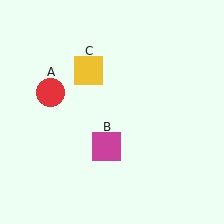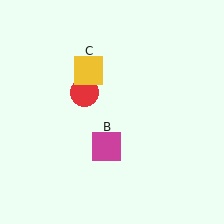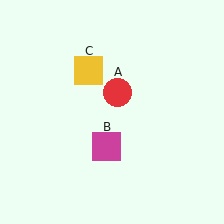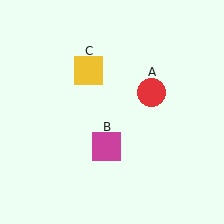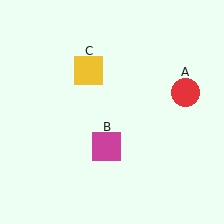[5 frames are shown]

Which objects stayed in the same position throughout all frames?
Magenta square (object B) and yellow square (object C) remained stationary.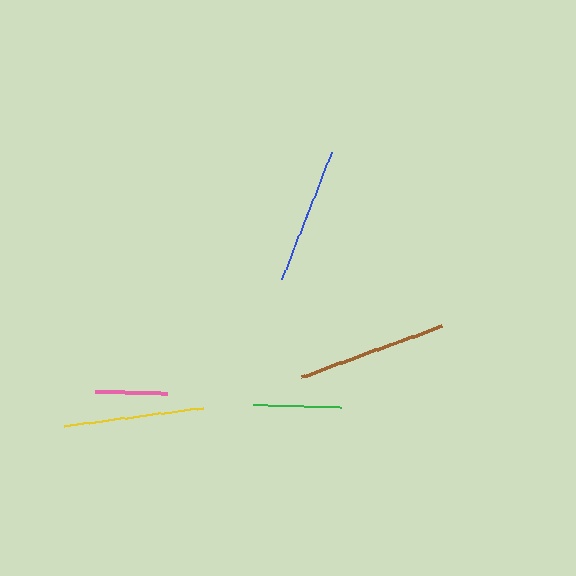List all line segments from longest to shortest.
From longest to shortest: brown, yellow, blue, green, pink.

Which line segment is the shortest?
The pink line is the shortest at approximately 72 pixels.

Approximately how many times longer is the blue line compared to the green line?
The blue line is approximately 1.5 times the length of the green line.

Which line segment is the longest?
The brown line is the longest at approximately 150 pixels.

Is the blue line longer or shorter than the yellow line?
The yellow line is longer than the blue line.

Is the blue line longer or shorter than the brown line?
The brown line is longer than the blue line.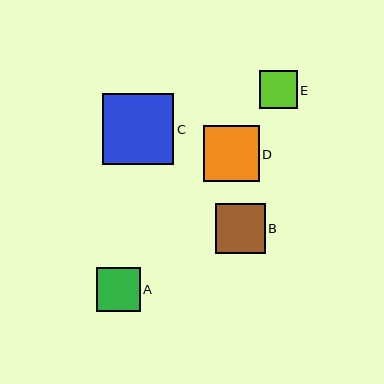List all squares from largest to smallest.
From largest to smallest: C, D, B, A, E.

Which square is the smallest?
Square E is the smallest with a size of approximately 38 pixels.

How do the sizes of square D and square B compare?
Square D and square B are approximately the same size.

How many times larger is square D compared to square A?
Square D is approximately 1.3 times the size of square A.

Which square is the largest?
Square C is the largest with a size of approximately 71 pixels.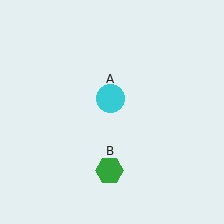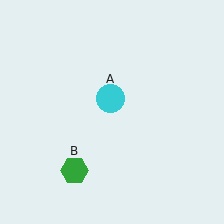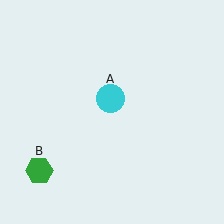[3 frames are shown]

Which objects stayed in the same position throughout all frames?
Cyan circle (object A) remained stationary.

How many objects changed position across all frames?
1 object changed position: green hexagon (object B).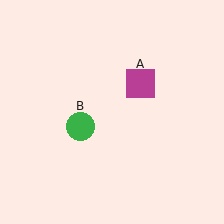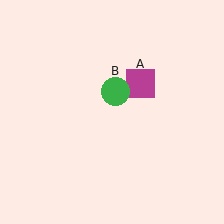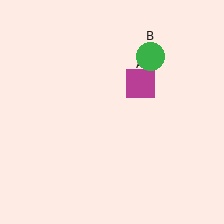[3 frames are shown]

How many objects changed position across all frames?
1 object changed position: green circle (object B).